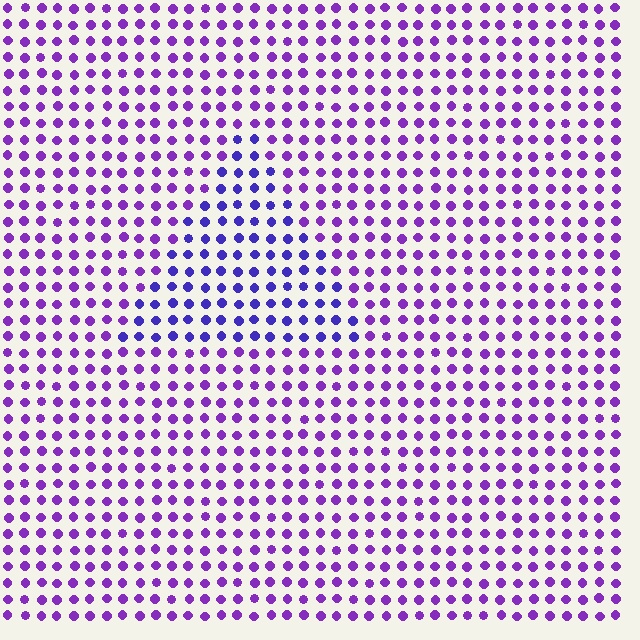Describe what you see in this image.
The image is filled with small purple elements in a uniform arrangement. A triangle-shaped region is visible where the elements are tinted to a slightly different hue, forming a subtle color boundary.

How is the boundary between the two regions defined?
The boundary is defined purely by a slight shift in hue (about 29 degrees). Spacing, size, and orientation are identical on both sides.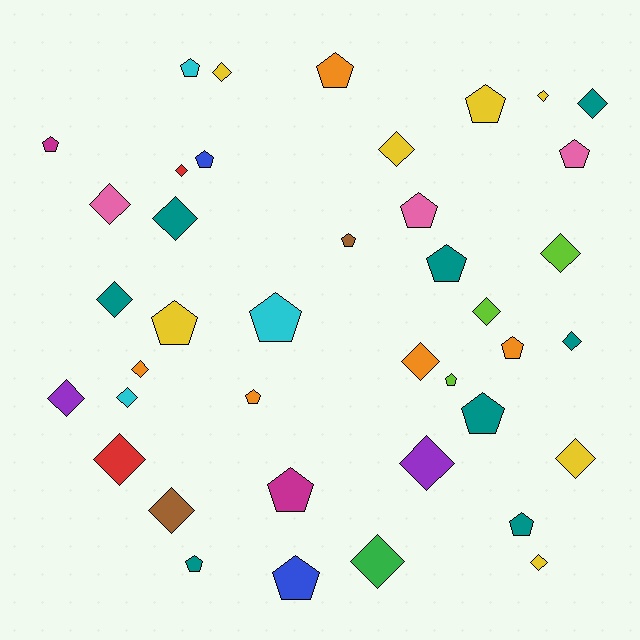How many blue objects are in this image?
There are 2 blue objects.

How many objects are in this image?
There are 40 objects.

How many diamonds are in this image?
There are 21 diamonds.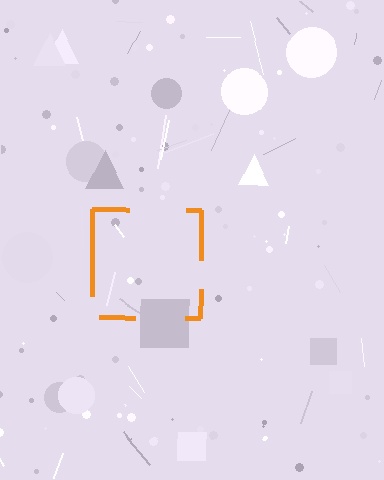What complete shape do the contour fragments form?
The contour fragments form a square.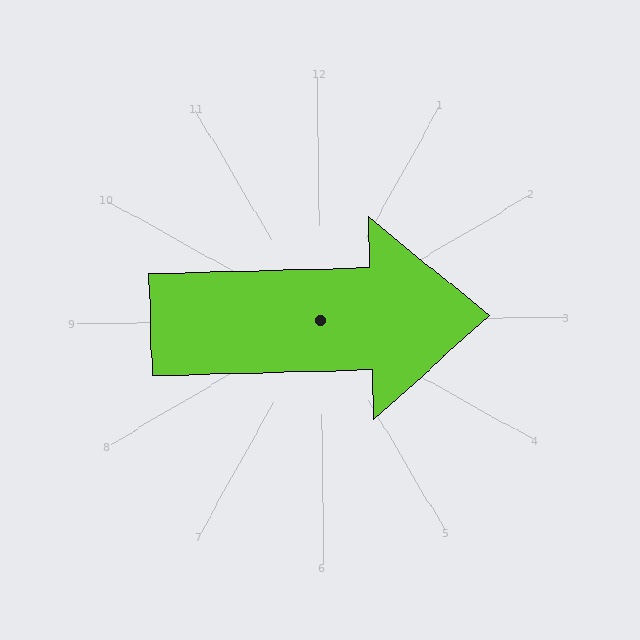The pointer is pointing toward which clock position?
Roughly 3 o'clock.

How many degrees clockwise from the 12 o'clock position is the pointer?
Approximately 89 degrees.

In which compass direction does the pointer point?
East.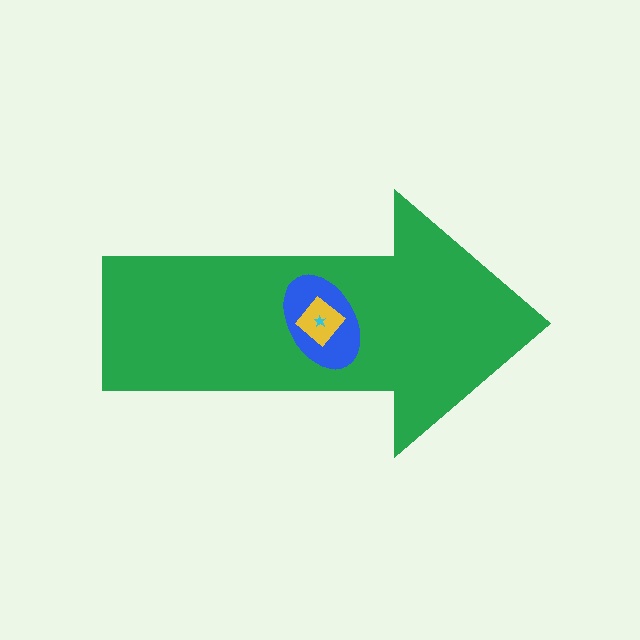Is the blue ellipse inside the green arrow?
Yes.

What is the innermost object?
The cyan star.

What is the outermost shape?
The green arrow.